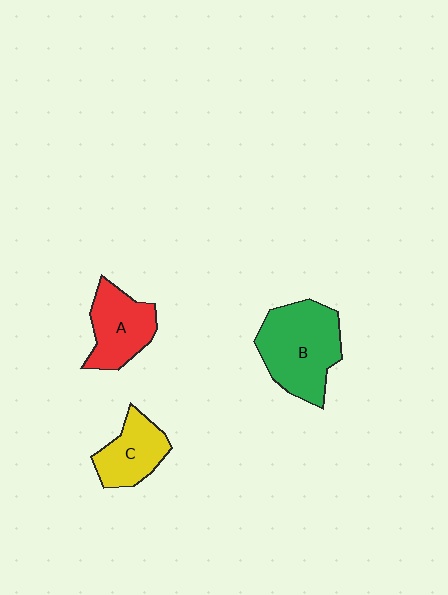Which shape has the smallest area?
Shape C (yellow).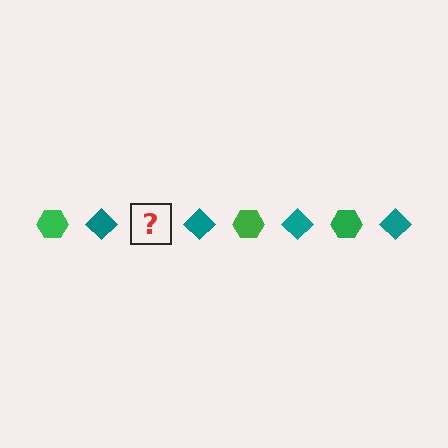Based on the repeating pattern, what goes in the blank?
The blank should be a green hexagon.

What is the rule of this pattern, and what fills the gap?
The rule is that the pattern alternates between green hexagon and teal diamond. The gap should be filled with a green hexagon.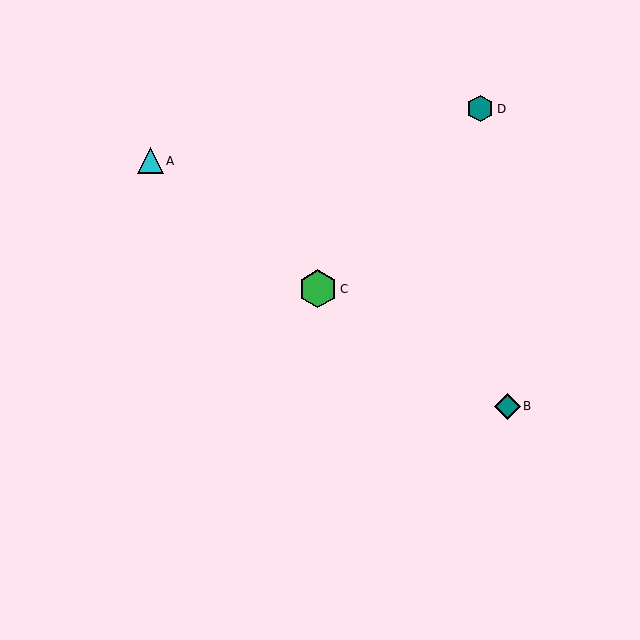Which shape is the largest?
The green hexagon (labeled C) is the largest.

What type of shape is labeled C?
Shape C is a green hexagon.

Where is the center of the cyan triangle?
The center of the cyan triangle is at (150, 161).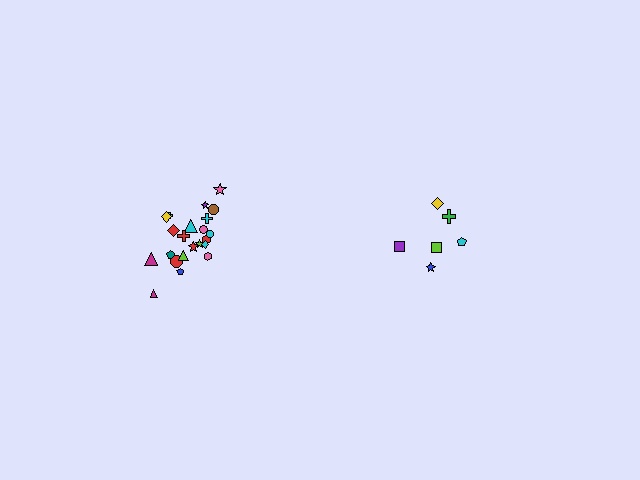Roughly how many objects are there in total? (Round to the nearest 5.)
Roughly 30 objects in total.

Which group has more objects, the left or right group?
The left group.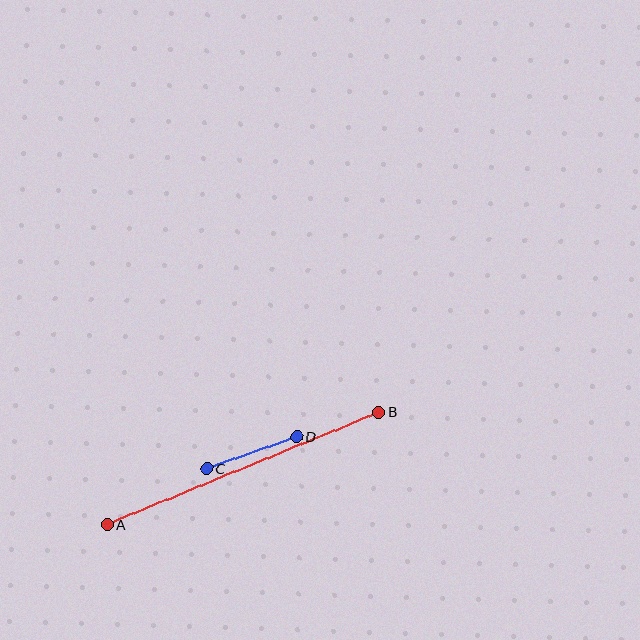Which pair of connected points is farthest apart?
Points A and B are farthest apart.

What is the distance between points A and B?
The distance is approximately 294 pixels.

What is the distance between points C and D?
The distance is approximately 96 pixels.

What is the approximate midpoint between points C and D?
The midpoint is at approximately (252, 452) pixels.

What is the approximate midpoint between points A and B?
The midpoint is at approximately (243, 468) pixels.